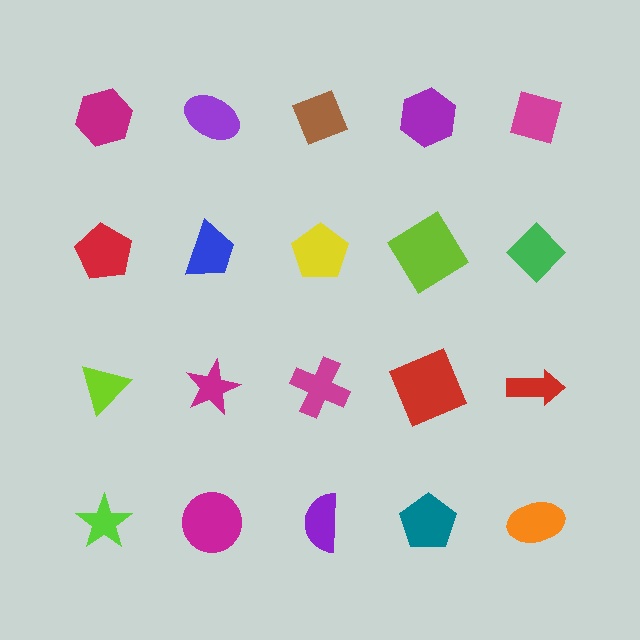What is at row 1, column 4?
A purple hexagon.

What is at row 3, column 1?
A lime triangle.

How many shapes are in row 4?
5 shapes.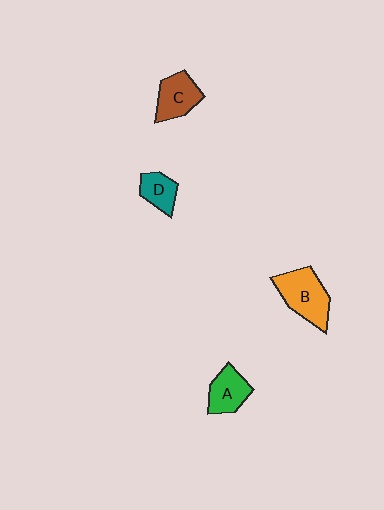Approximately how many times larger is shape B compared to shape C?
Approximately 1.3 times.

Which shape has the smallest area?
Shape D (teal).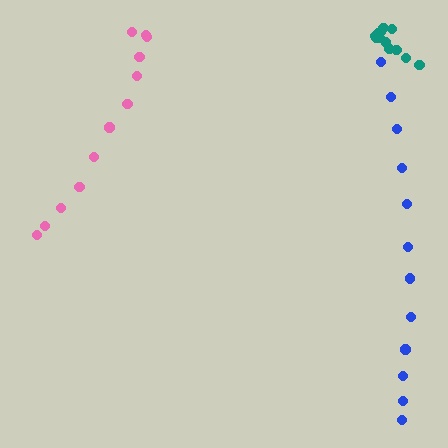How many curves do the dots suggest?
There are 3 distinct paths.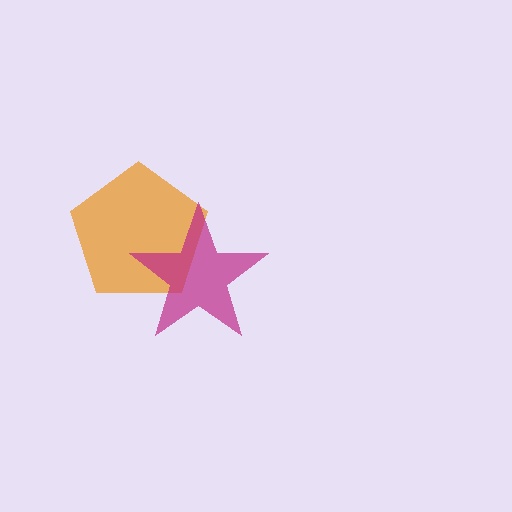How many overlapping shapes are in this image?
There are 2 overlapping shapes in the image.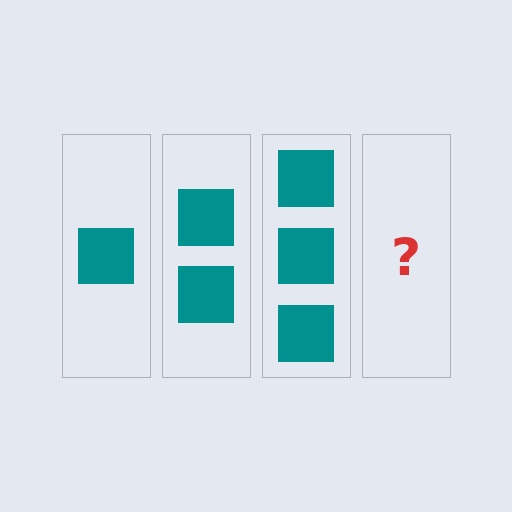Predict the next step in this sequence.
The next step is 4 squares.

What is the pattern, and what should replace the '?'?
The pattern is that each step adds one more square. The '?' should be 4 squares.